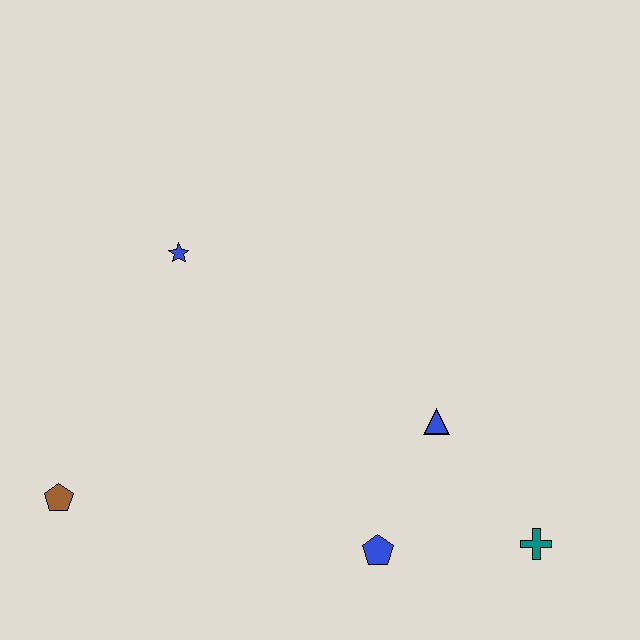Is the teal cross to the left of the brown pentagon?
No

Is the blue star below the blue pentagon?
No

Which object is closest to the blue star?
The brown pentagon is closest to the blue star.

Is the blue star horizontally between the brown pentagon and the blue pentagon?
Yes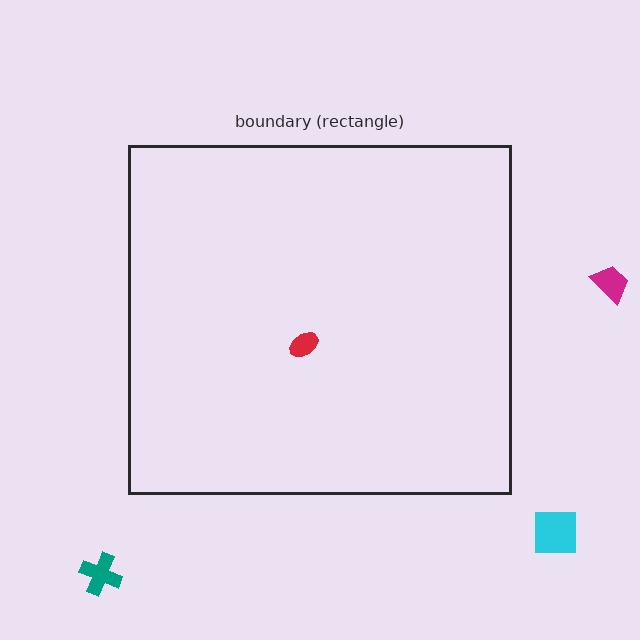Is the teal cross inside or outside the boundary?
Outside.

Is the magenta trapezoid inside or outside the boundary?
Outside.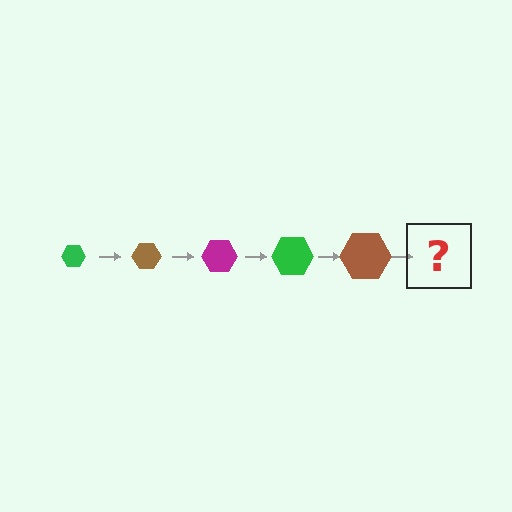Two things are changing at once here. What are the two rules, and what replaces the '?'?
The two rules are that the hexagon grows larger each step and the color cycles through green, brown, and magenta. The '?' should be a magenta hexagon, larger than the previous one.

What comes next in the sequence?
The next element should be a magenta hexagon, larger than the previous one.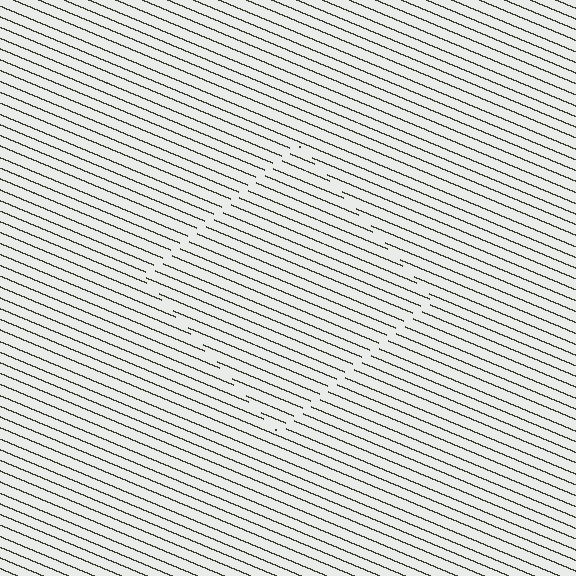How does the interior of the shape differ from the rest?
The interior of the shape contains the same grating, shifted by half a period — the contour is defined by the phase discontinuity where line-ends from the inner and outer gratings abut.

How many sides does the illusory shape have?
4 sides — the line-ends trace a square.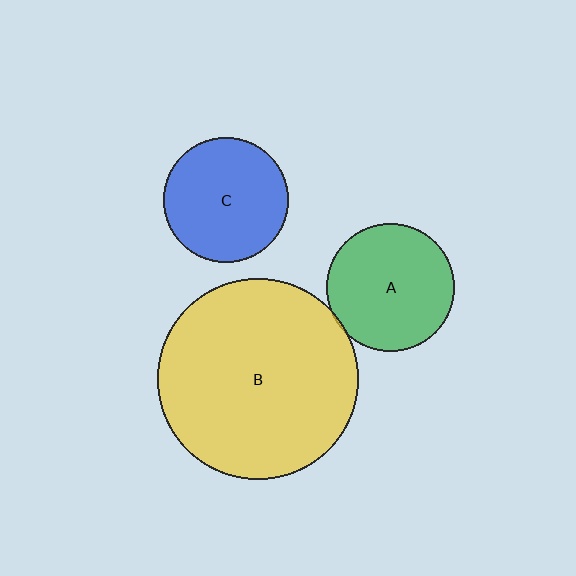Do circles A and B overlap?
Yes.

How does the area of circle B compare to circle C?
Approximately 2.6 times.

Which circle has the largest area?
Circle B (yellow).